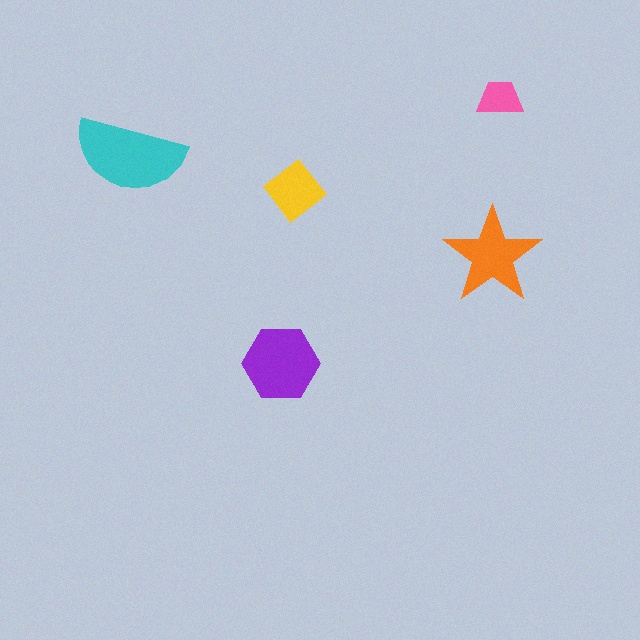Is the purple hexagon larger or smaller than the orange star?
Larger.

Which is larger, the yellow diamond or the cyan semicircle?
The cyan semicircle.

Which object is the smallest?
The pink trapezoid.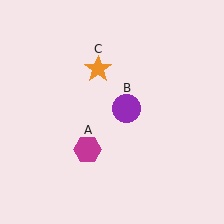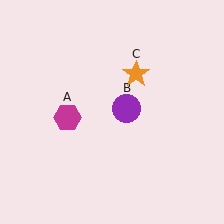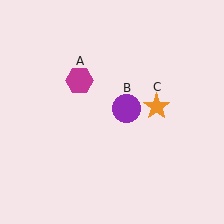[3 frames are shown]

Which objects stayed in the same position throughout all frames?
Purple circle (object B) remained stationary.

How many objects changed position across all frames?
2 objects changed position: magenta hexagon (object A), orange star (object C).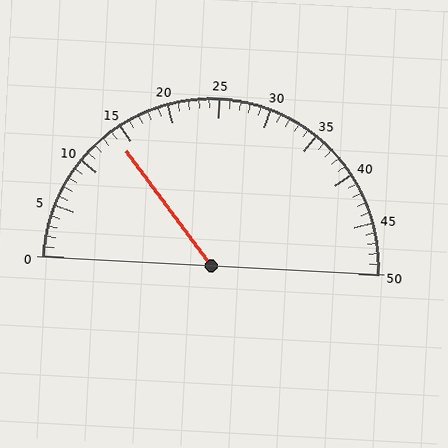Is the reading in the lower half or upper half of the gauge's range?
The reading is in the lower half of the range (0 to 50).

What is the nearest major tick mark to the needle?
The nearest major tick mark is 15.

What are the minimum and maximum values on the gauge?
The gauge ranges from 0 to 50.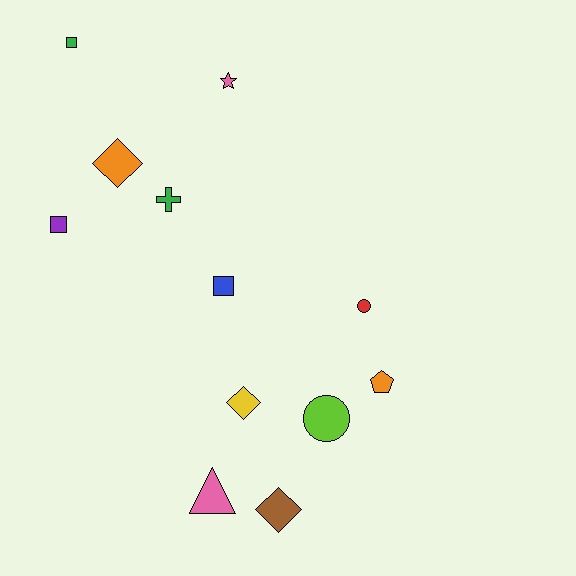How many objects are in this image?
There are 12 objects.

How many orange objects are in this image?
There are 2 orange objects.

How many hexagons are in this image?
There are no hexagons.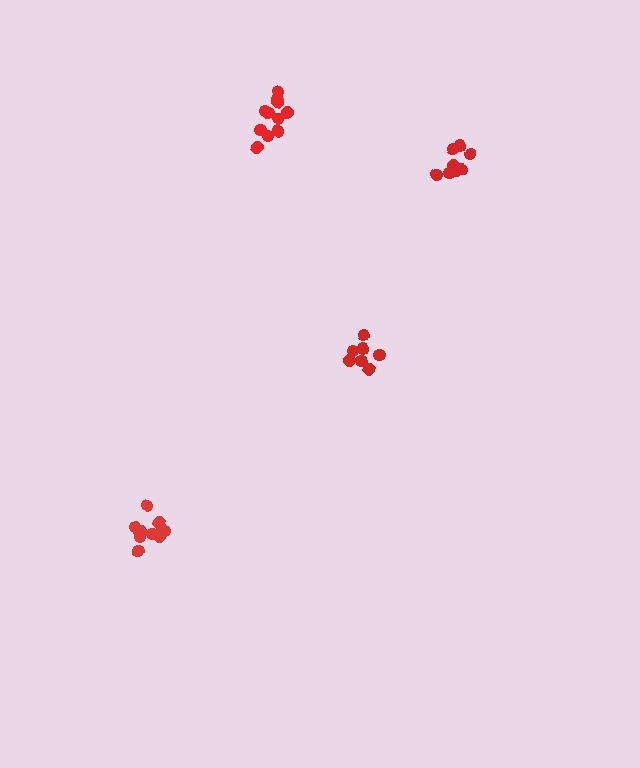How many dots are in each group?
Group 1: 11 dots, Group 2: 8 dots, Group 3: 11 dots, Group 4: 7 dots (37 total).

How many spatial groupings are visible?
There are 4 spatial groupings.